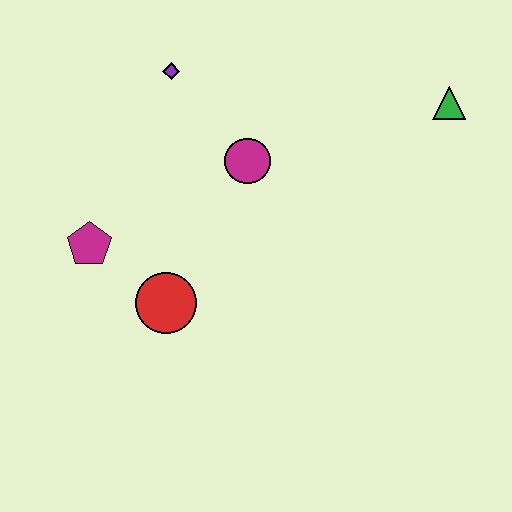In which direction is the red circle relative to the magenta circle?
The red circle is below the magenta circle.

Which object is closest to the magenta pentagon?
The red circle is closest to the magenta pentagon.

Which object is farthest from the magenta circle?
The green triangle is farthest from the magenta circle.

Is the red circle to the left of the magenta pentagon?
No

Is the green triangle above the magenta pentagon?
Yes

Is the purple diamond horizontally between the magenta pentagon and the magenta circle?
Yes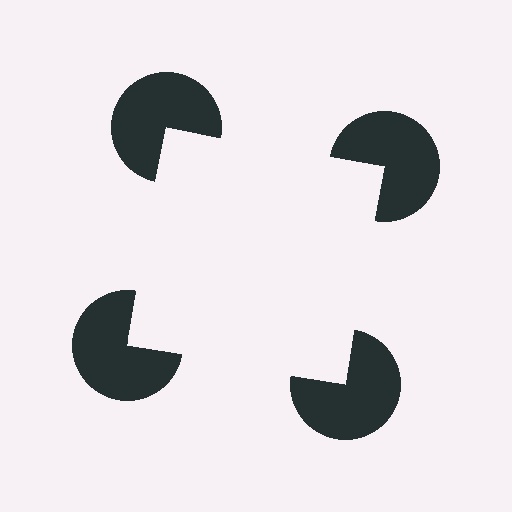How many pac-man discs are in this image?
There are 4 — one at each vertex of the illusory square.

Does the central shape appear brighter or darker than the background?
It typically appears slightly brighter than the background, even though no actual brightness change is drawn.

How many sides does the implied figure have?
4 sides.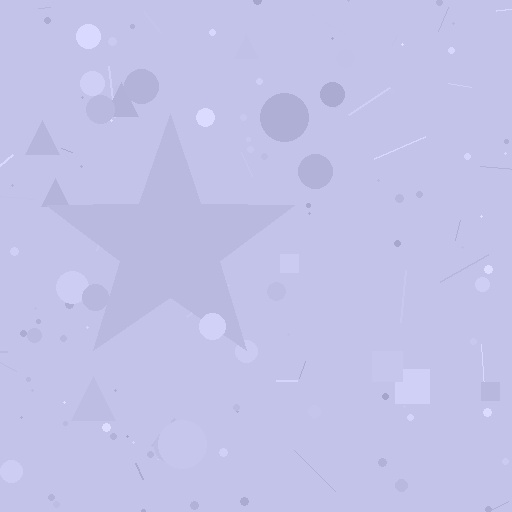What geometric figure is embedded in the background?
A star is embedded in the background.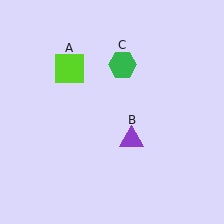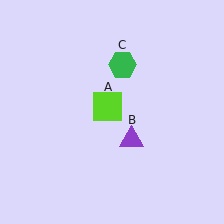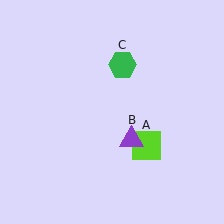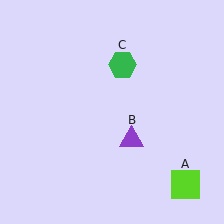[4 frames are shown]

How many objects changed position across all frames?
1 object changed position: lime square (object A).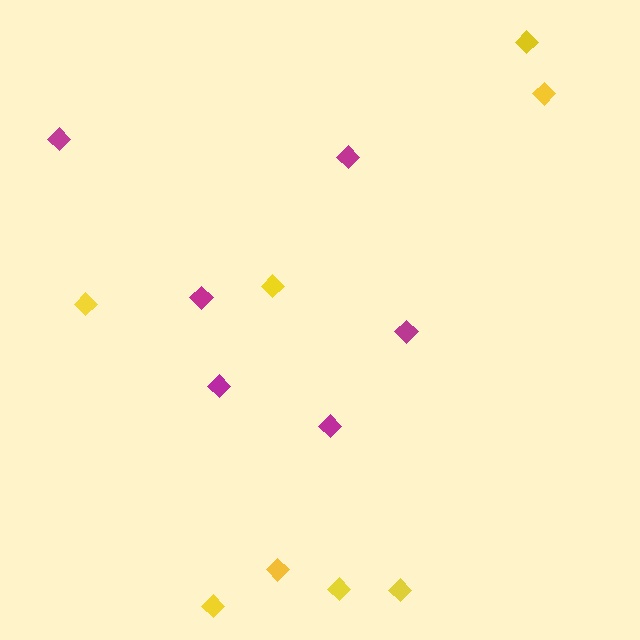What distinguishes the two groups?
There are 2 groups: one group of magenta diamonds (6) and one group of yellow diamonds (8).